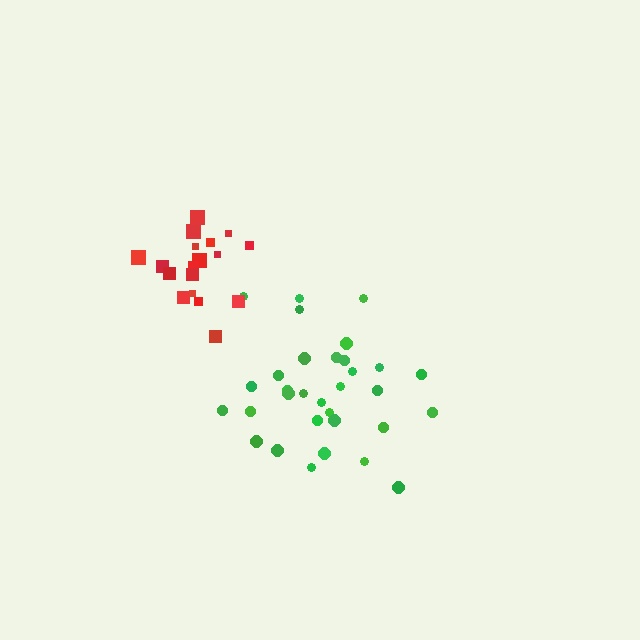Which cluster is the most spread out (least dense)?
Green.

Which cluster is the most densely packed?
Red.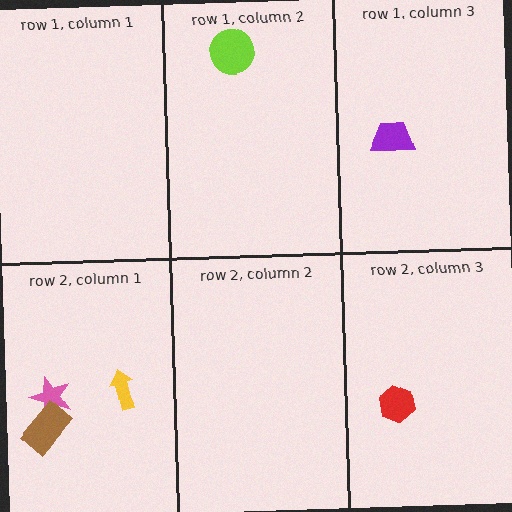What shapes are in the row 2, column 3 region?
The red hexagon.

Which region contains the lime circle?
The row 1, column 2 region.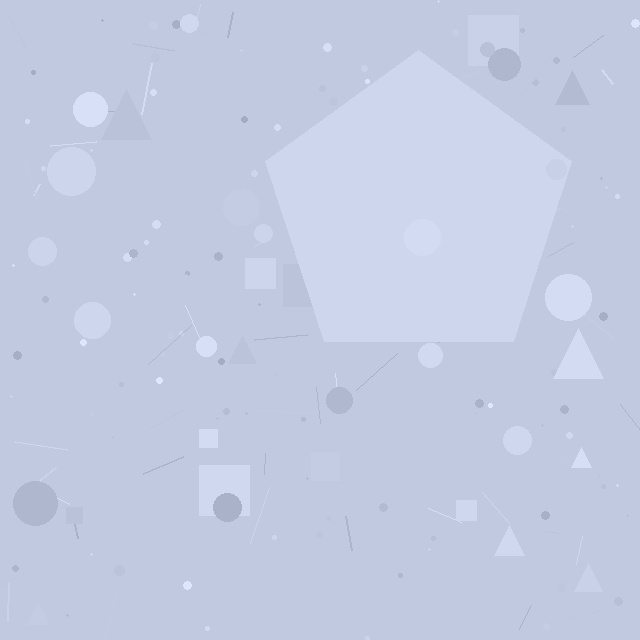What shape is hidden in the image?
A pentagon is hidden in the image.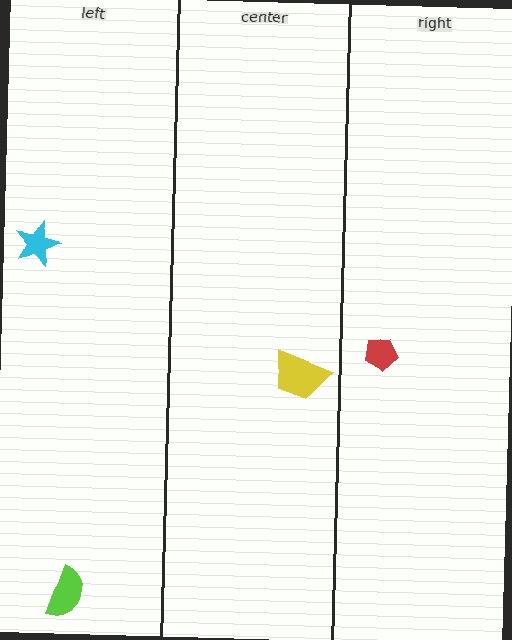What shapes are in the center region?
The yellow trapezoid.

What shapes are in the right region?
The red pentagon.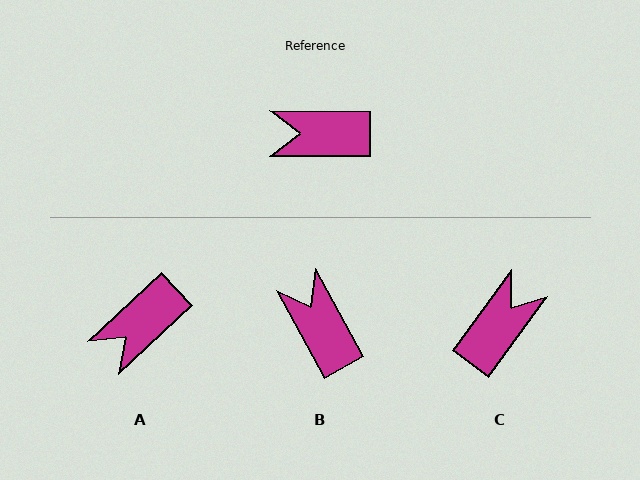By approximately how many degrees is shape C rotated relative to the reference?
Approximately 126 degrees clockwise.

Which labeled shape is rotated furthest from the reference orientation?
C, about 126 degrees away.